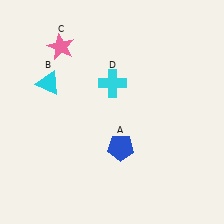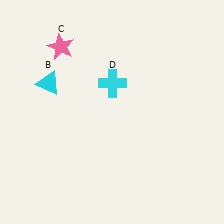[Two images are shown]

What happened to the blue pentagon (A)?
The blue pentagon (A) was removed in Image 2. It was in the bottom-right area of Image 1.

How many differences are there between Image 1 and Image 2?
There is 1 difference between the two images.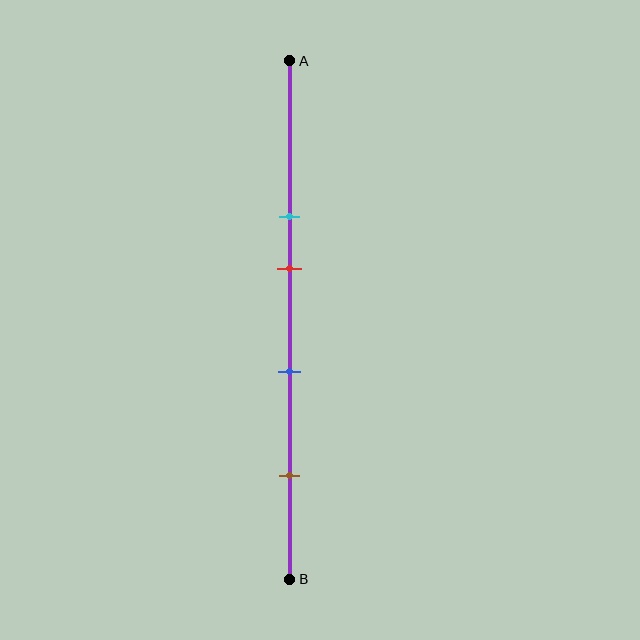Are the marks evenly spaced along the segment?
No, the marks are not evenly spaced.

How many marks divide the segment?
There are 4 marks dividing the segment.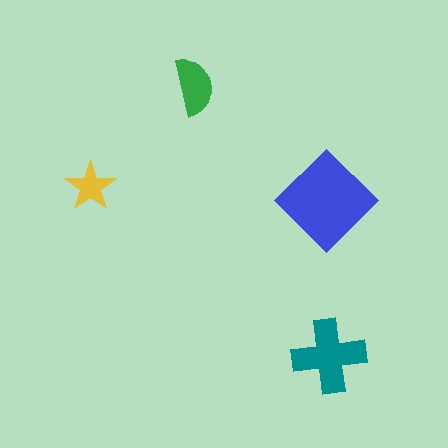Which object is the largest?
The blue diamond.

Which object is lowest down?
The teal cross is bottommost.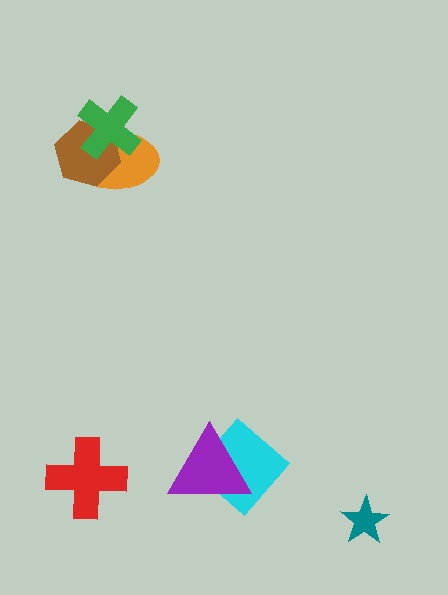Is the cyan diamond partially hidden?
Yes, it is partially covered by another shape.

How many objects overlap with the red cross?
0 objects overlap with the red cross.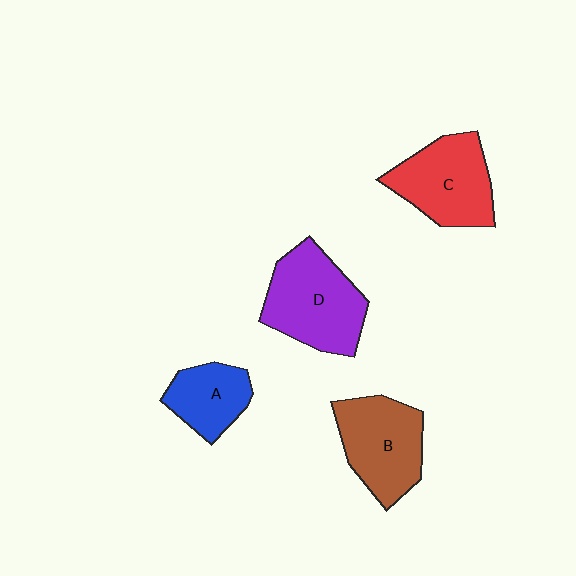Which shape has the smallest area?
Shape A (blue).